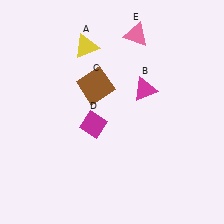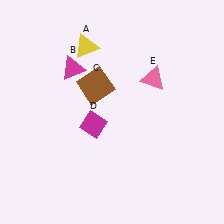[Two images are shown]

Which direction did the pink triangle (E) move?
The pink triangle (E) moved down.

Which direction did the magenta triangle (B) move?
The magenta triangle (B) moved left.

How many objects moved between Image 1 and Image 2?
2 objects moved between the two images.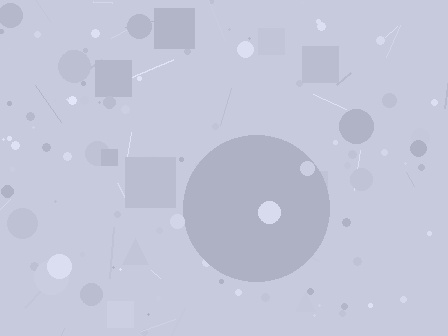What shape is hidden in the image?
A circle is hidden in the image.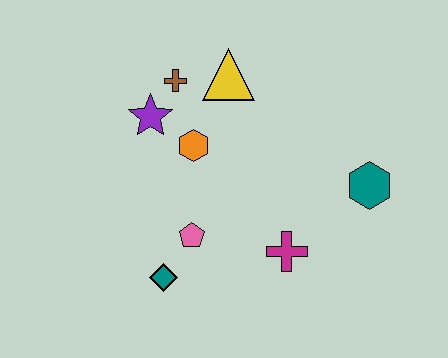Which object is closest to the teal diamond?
The pink pentagon is closest to the teal diamond.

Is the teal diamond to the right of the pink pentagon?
No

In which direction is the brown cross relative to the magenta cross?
The brown cross is above the magenta cross.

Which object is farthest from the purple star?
The teal hexagon is farthest from the purple star.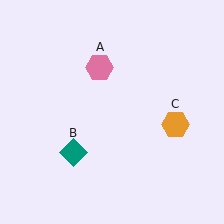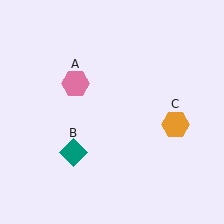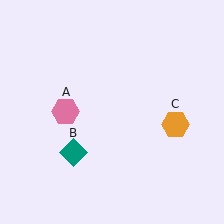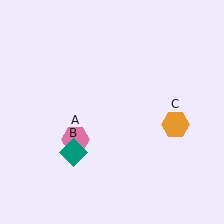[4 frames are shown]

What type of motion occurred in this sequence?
The pink hexagon (object A) rotated counterclockwise around the center of the scene.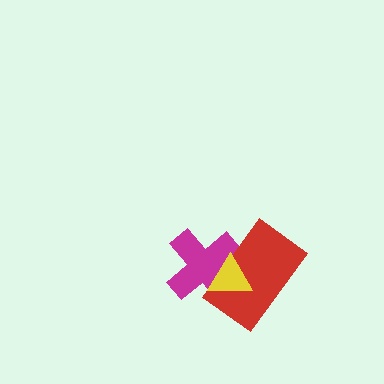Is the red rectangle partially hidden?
Yes, it is partially covered by another shape.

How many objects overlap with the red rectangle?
2 objects overlap with the red rectangle.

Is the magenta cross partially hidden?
Yes, it is partially covered by another shape.